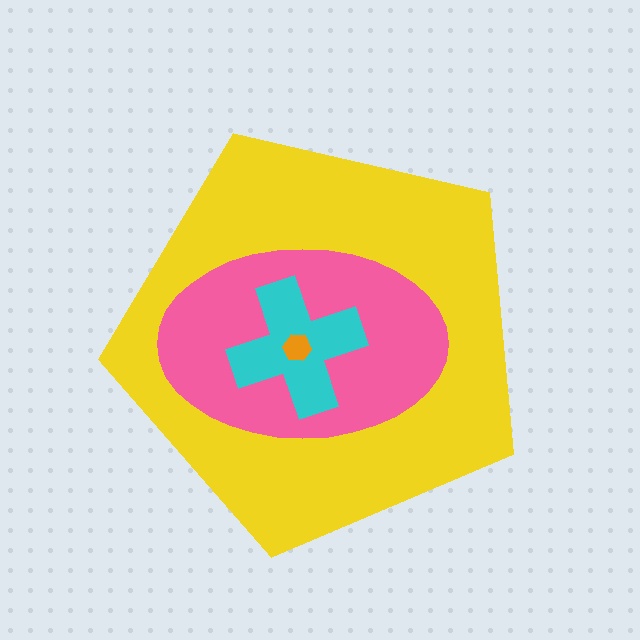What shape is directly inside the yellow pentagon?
The pink ellipse.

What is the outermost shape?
The yellow pentagon.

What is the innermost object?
The orange hexagon.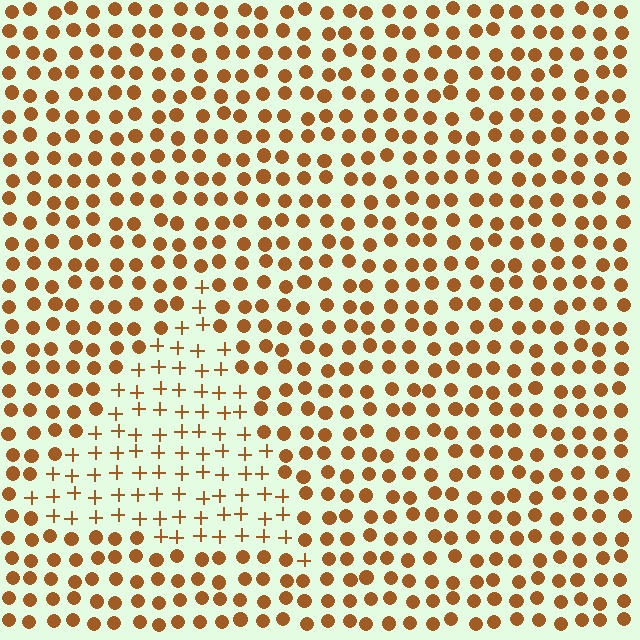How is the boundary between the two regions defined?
The boundary is defined by a change in element shape: plus signs inside vs. circles outside. All elements share the same color and spacing.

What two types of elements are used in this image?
The image uses plus signs inside the triangle region and circles outside it.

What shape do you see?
I see a triangle.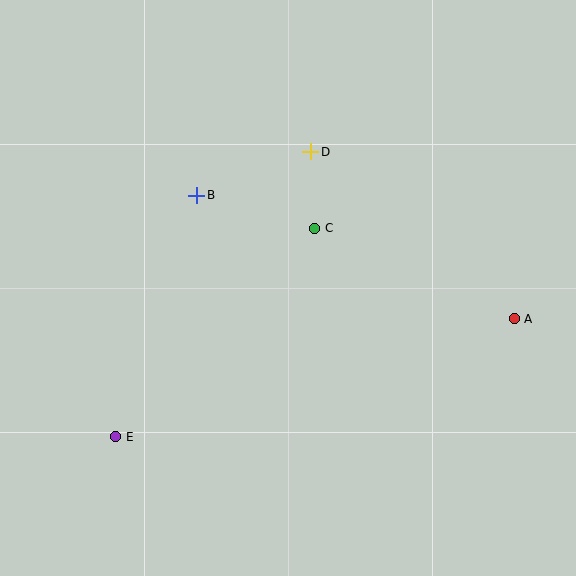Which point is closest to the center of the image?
Point C at (315, 228) is closest to the center.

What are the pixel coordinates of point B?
Point B is at (197, 195).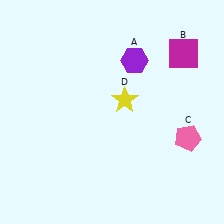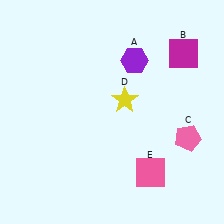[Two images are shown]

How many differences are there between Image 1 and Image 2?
There is 1 difference between the two images.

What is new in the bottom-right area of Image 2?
A pink square (E) was added in the bottom-right area of Image 2.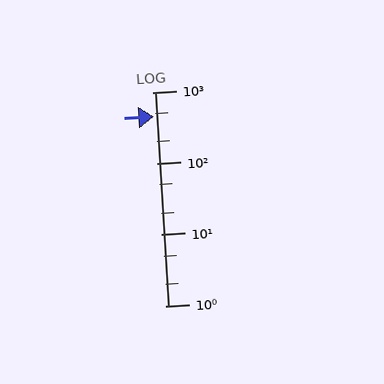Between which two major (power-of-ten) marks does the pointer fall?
The pointer is between 100 and 1000.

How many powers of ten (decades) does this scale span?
The scale spans 3 decades, from 1 to 1000.